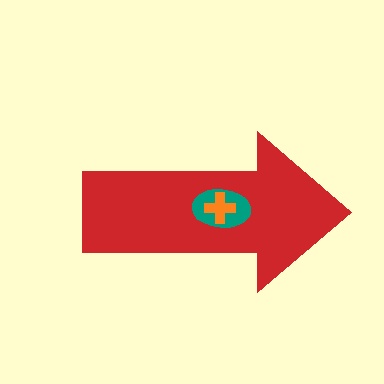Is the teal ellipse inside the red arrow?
Yes.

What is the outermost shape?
The red arrow.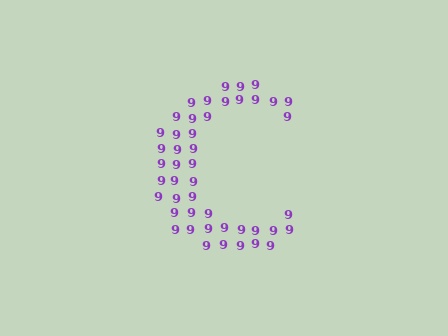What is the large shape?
The large shape is the letter C.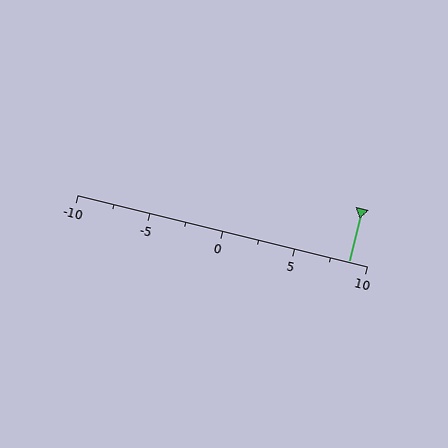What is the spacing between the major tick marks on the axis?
The major ticks are spaced 5 apart.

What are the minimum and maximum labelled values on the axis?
The axis runs from -10 to 10.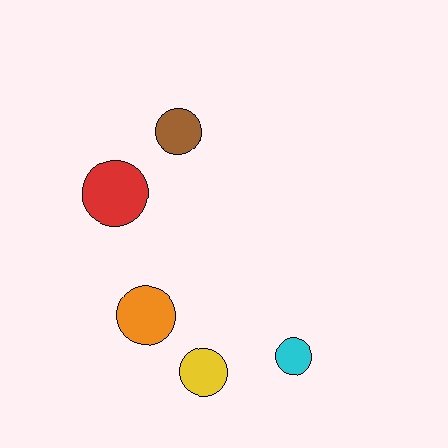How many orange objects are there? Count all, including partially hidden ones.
There is 1 orange object.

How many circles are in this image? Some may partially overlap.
There are 5 circles.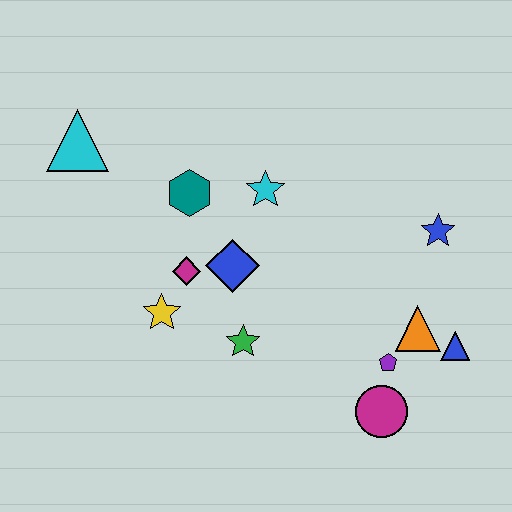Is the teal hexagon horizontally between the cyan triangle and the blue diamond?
Yes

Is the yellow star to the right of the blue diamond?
No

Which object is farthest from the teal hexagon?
The blue triangle is farthest from the teal hexagon.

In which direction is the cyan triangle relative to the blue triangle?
The cyan triangle is to the left of the blue triangle.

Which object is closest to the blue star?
The orange triangle is closest to the blue star.